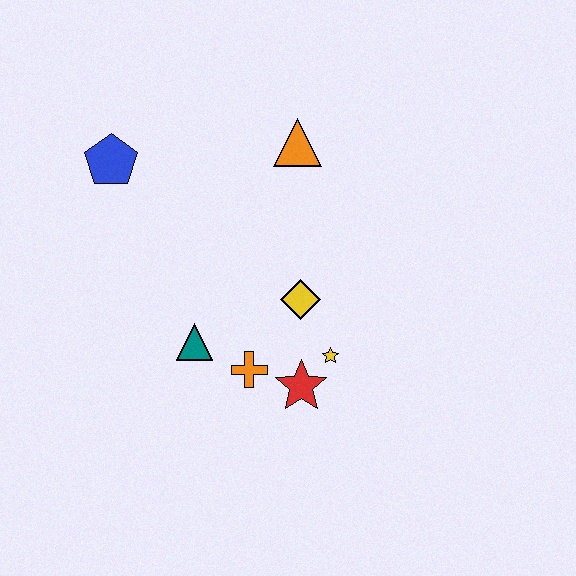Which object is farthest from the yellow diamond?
The blue pentagon is farthest from the yellow diamond.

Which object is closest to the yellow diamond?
The yellow star is closest to the yellow diamond.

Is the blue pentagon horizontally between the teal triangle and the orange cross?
No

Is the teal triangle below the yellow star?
No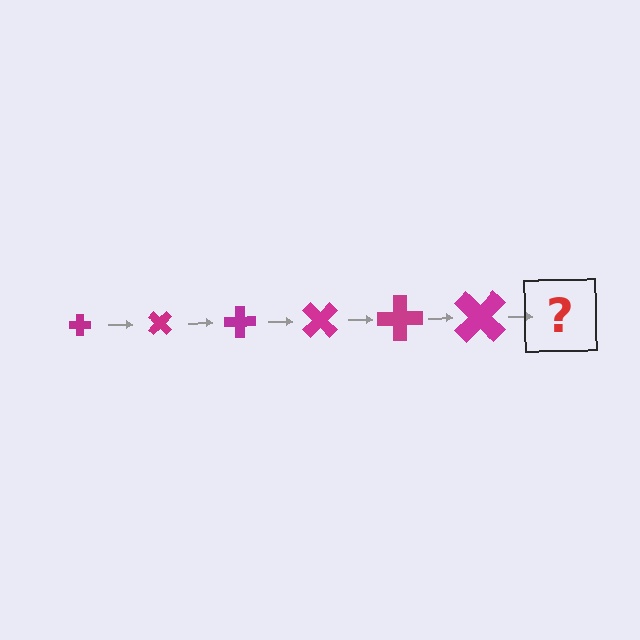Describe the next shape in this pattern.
It should be a cross, larger than the previous one and rotated 270 degrees from the start.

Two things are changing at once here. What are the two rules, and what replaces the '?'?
The two rules are that the cross grows larger each step and it rotates 45 degrees each step. The '?' should be a cross, larger than the previous one and rotated 270 degrees from the start.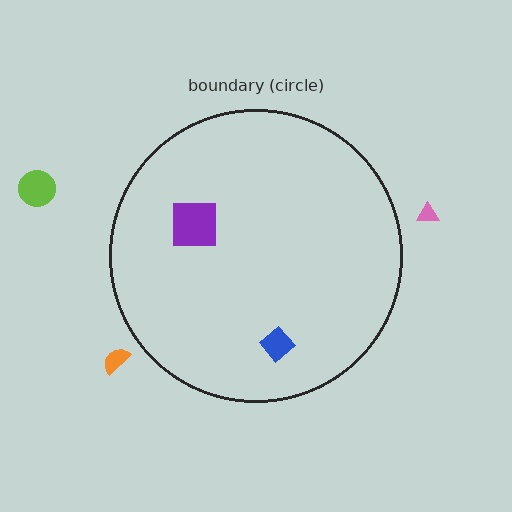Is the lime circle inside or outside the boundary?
Outside.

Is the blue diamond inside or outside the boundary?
Inside.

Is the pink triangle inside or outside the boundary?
Outside.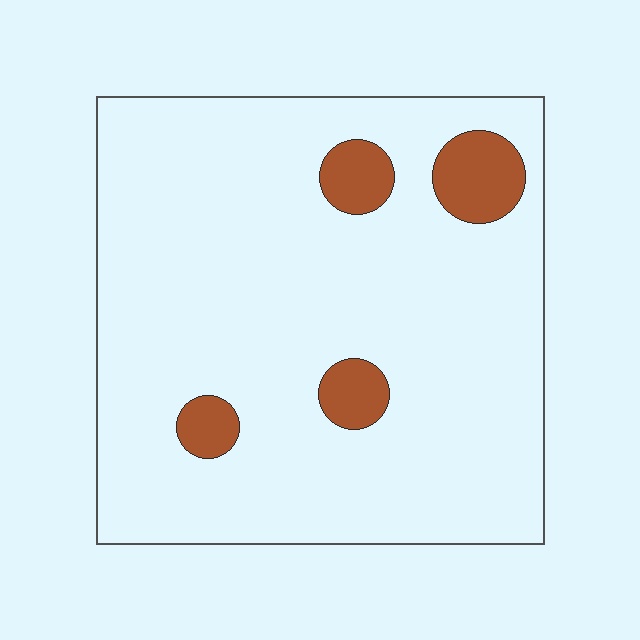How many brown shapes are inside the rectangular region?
4.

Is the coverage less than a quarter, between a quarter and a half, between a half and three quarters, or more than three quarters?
Less than a quarter.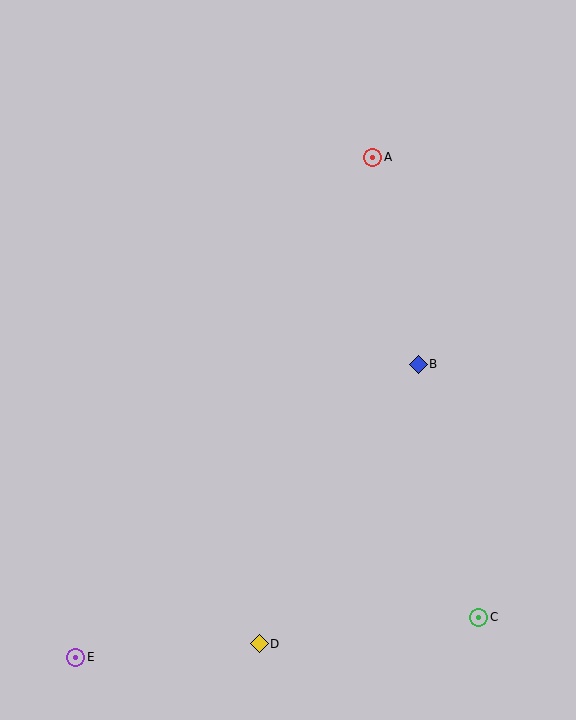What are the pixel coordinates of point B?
Point B is at (418, 364).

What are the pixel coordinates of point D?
Point D is at (259, 644).